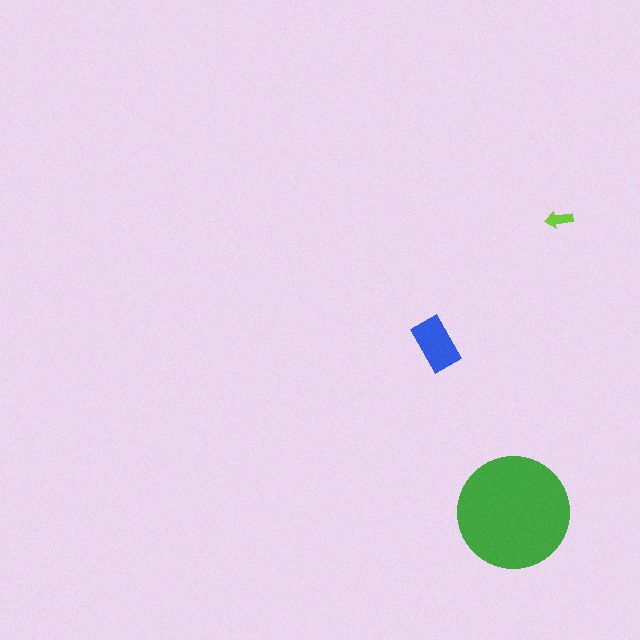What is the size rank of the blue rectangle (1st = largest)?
2nd.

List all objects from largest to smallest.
The green circle, the blue rectangle, the lime arrow.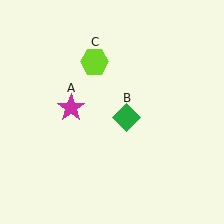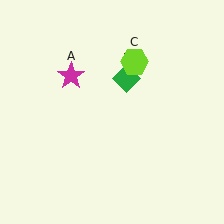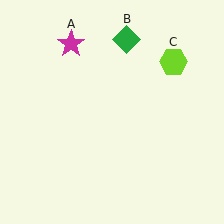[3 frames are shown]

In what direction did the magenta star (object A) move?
The magenta star (object A) moved up.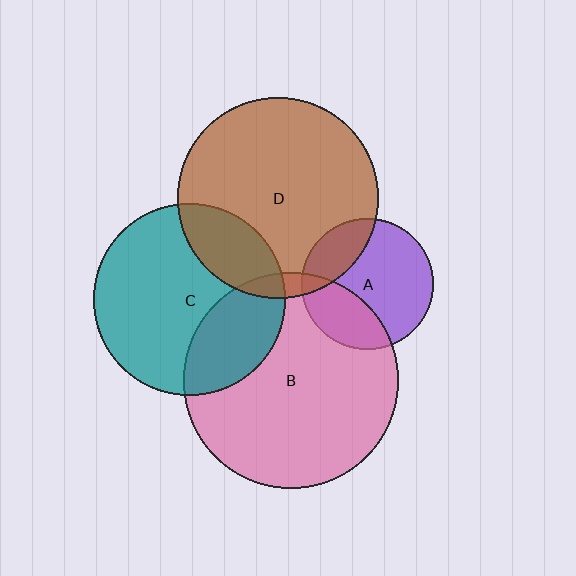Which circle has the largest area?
Circle B (pink).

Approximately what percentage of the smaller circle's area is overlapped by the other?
Approximately 20%.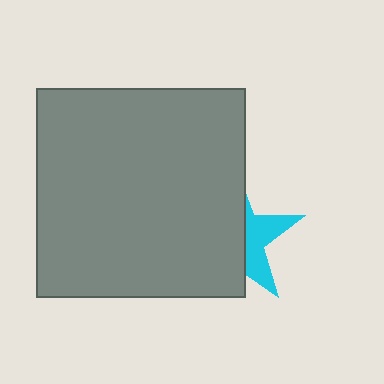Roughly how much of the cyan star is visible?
A small part of it is visible (roughly 36%).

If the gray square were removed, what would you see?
You would see the complete cyan star.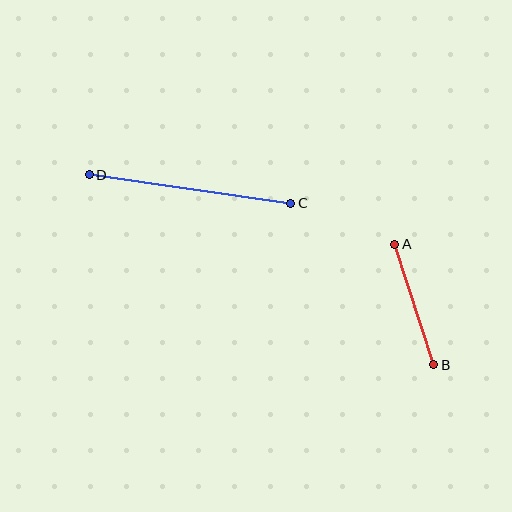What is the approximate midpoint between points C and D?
The midpoint is at approximately (190, 189) pixels.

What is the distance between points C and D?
The distance is approximately 203 pixels.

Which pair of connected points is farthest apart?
Points C and D are farthest apart.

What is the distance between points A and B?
The distance is approximately 127 pixels.